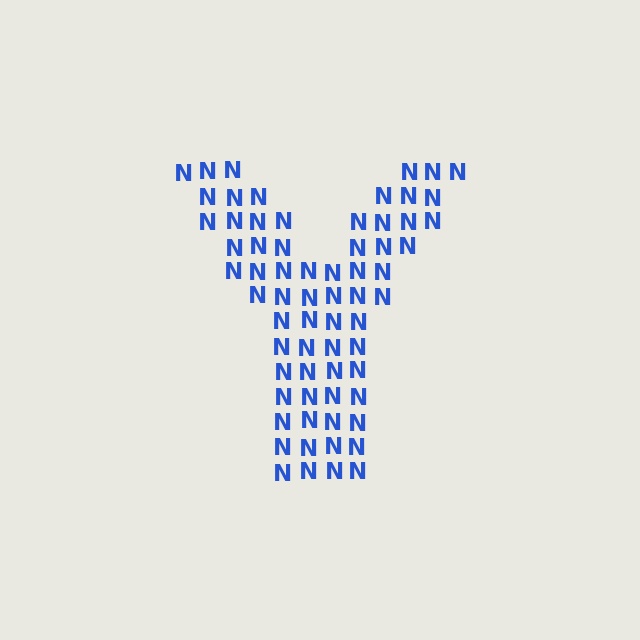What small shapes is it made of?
It is made of small letter N's.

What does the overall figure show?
The overall figure shows the letter Y.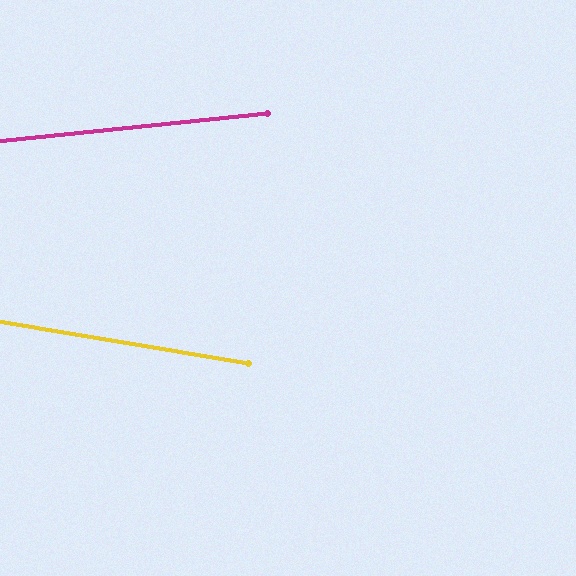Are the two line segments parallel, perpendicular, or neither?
Neither parallel nor perpendicular — they differ by about 15°.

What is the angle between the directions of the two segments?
Approximately 15 degrees.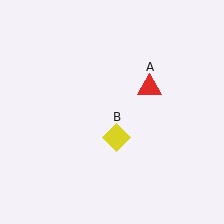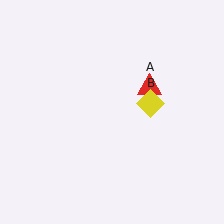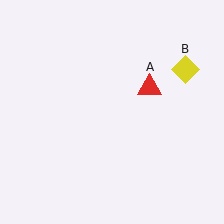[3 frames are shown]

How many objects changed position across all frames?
1 object changed position: yellow diamond (object B).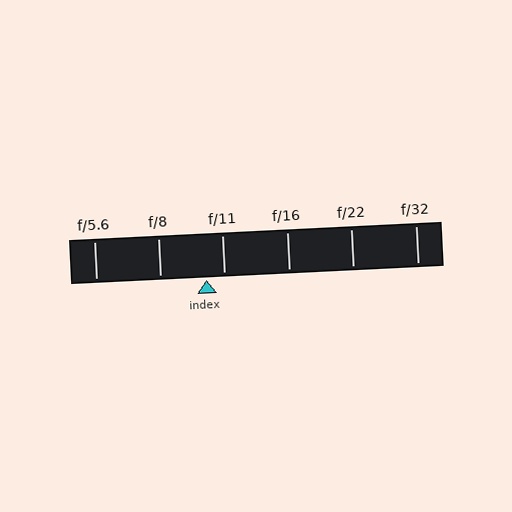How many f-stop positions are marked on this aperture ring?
There are 6 f-stop positions marked.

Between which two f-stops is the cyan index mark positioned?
The index mark is between f/8 and f/11.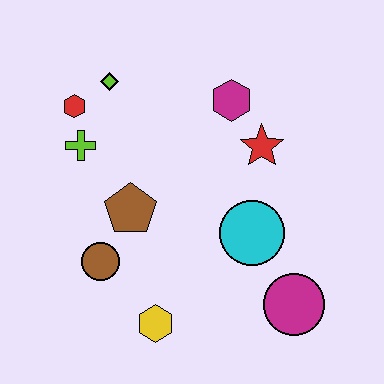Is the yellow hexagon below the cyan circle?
Yes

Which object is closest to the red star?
The magenta hexagon is closest to the red star.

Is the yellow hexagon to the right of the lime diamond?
Yes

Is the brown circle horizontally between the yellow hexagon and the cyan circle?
No